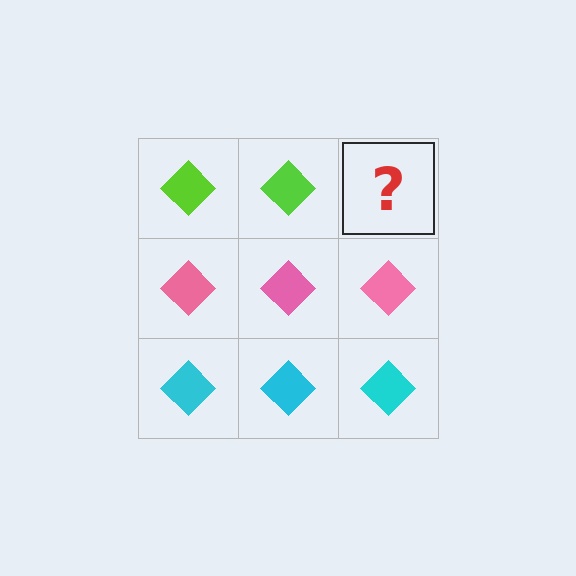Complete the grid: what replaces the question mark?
The question mark should be replaced with a lime diamond.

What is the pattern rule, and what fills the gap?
The rule is that each row has a consistent color. The gap should be filled with a lime diamond.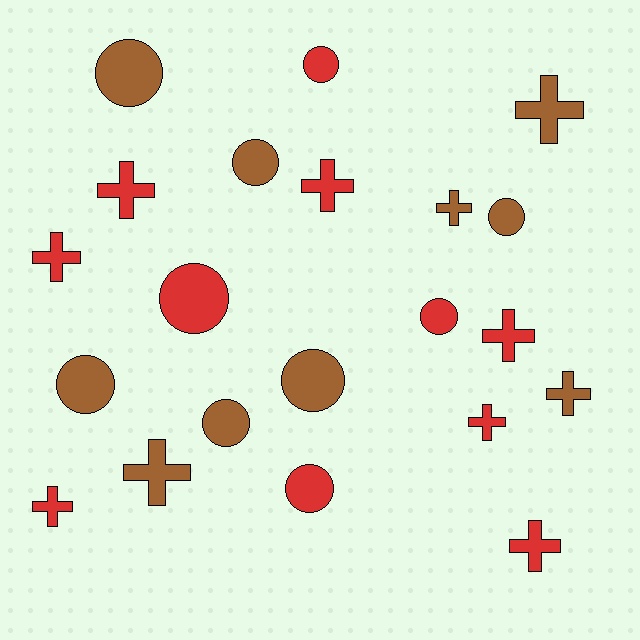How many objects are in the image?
There are 21 objects.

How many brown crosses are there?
There are 4 brown crosses.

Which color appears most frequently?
Red, with 11 objects.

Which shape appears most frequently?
Cross, with 11 objects.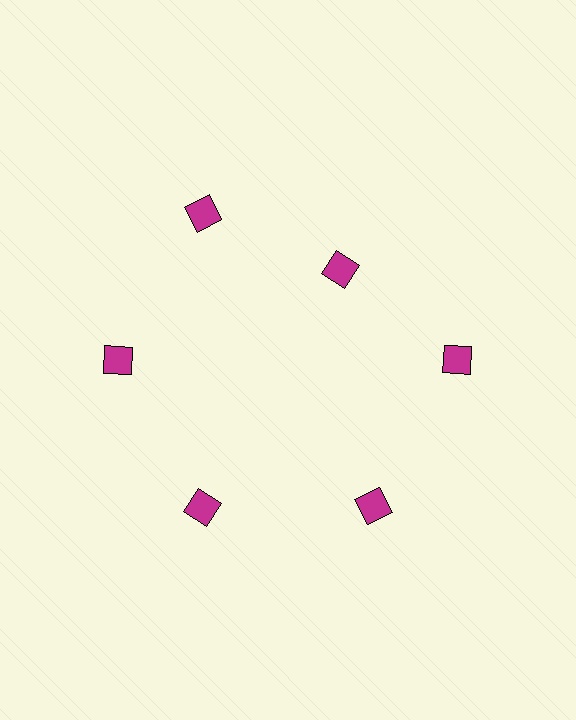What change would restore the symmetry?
The symmetry would be restored by moving it outward, back onto the ring so that all 6 diamonds sit at equal angles and equal distance from the center.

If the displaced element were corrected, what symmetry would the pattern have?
It would have 6-fold rotational symmetry — the pattern would map onto itself every 60 degrees.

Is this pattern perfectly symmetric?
No. The 6 magenta diamonds are arranged in a ring, but one element near the 1 o'clock position is pulled inward toward the center, breaking the 6-fold rotational symmetry.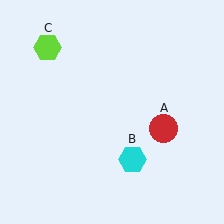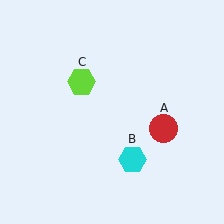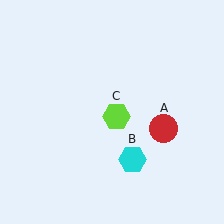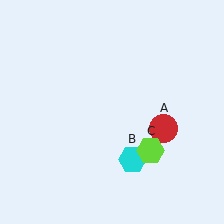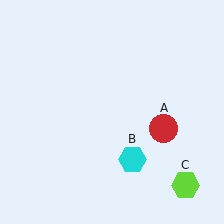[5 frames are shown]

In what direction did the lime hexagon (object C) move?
The lime hexagon (object C) moved down and to the right.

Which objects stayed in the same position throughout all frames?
Red circle (object A) and cyan hexagon (object B) remained stationary.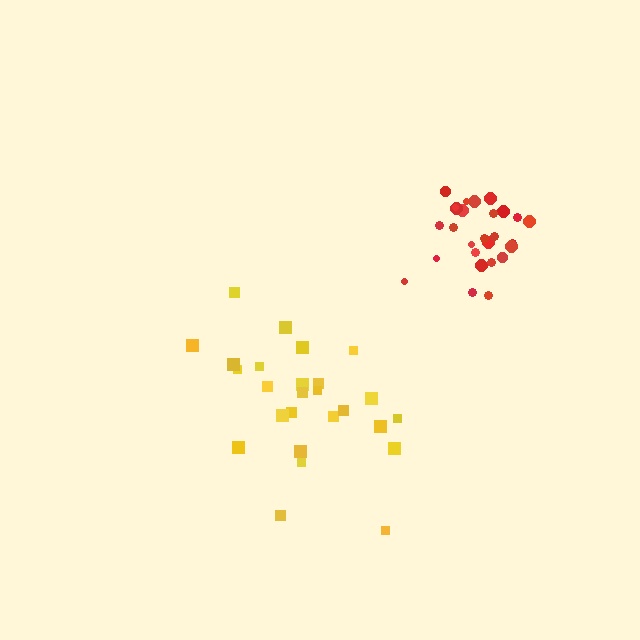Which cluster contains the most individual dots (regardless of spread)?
Red (27).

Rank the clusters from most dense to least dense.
red, yellow.